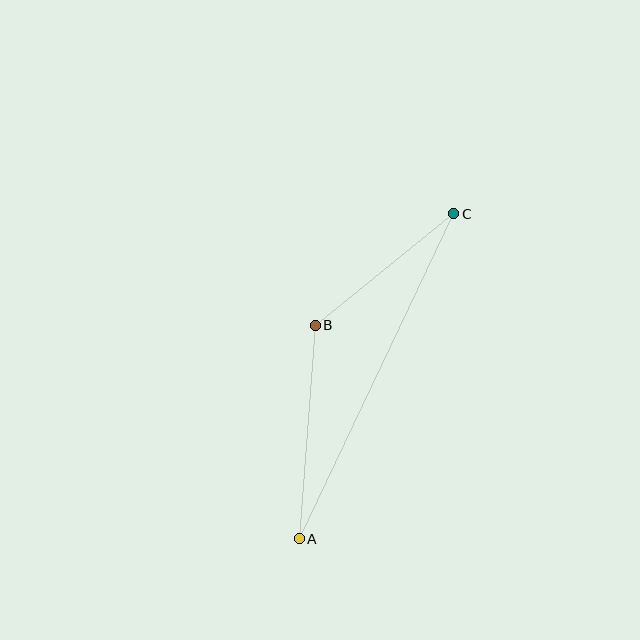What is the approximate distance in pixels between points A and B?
The distance between A and B is approximately 214 pixels.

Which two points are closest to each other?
Points B and C are closest to each other.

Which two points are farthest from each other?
Points A and C are farthest from each other.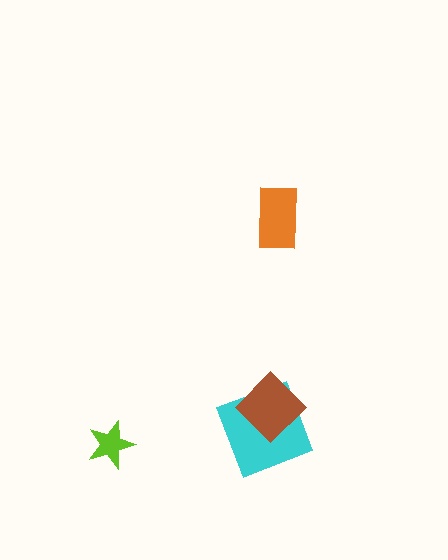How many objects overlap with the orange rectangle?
0 objects overlap with the orange rectangle.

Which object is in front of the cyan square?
The brown diamond is in front of the cyan square.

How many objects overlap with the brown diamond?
1 object overlaps with the brown diamond.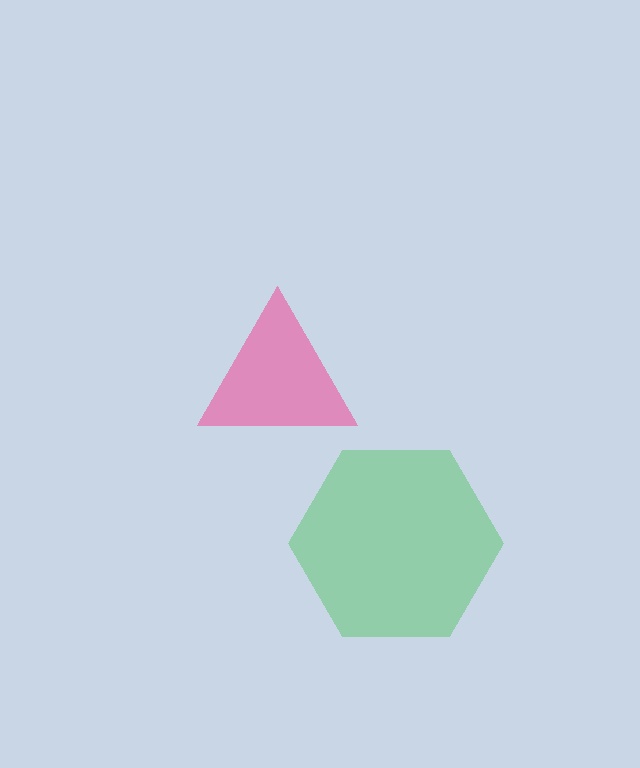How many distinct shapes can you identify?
There are 2 distinct shapes: a pink triangle, a green hexagon.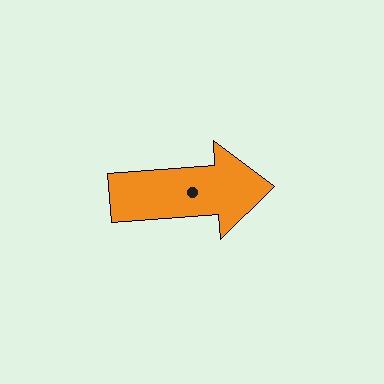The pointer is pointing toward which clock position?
Roughly 3 o'clock.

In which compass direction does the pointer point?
East.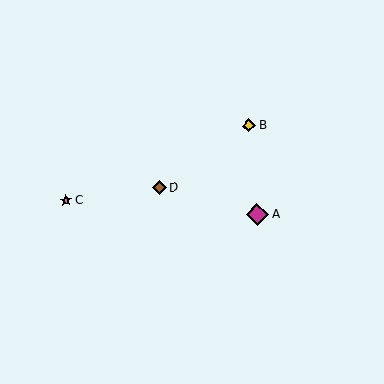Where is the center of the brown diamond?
The center of the brown diamond is at (159, 188).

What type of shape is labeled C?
Shape C is a pink star.